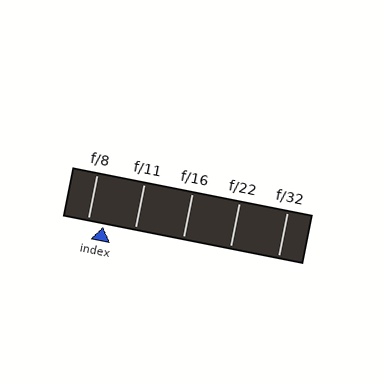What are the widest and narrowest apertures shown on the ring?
The widest aperture shown is f/8 and the narrowest is f/32.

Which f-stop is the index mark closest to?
The index mark is closest to f/8.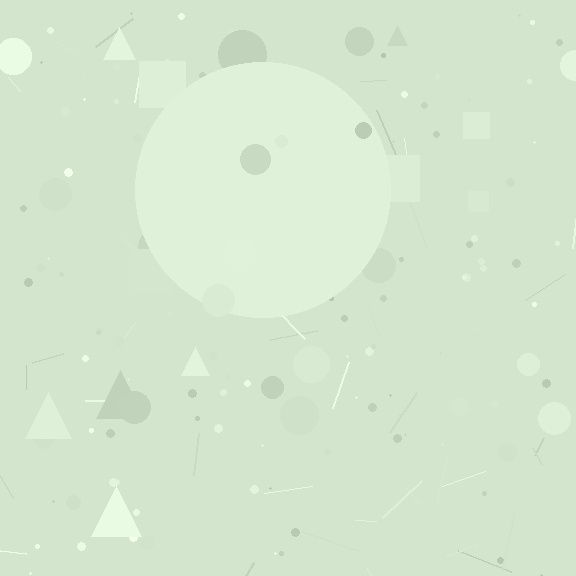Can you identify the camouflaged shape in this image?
The camouflaged shape is a circle.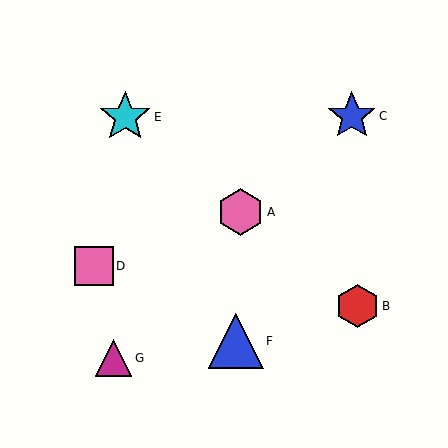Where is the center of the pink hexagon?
The center of the pink hexagon is at (241, 212).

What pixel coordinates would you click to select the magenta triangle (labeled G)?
Click at (114, 358) to select the magenta triangle G.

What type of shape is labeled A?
Shape A is a pink hexagon.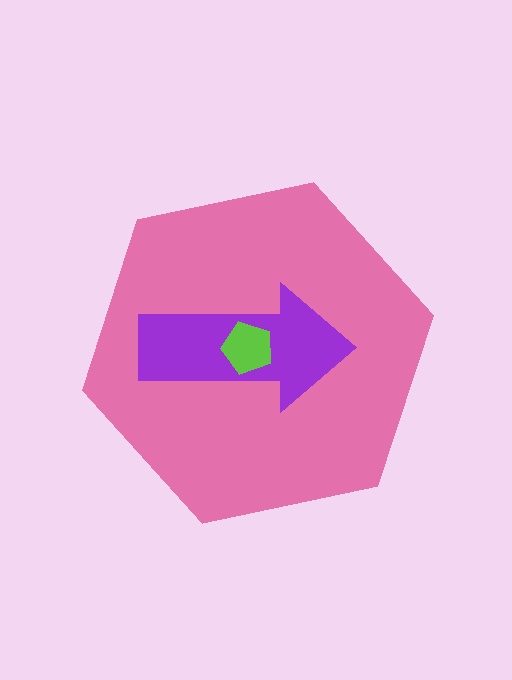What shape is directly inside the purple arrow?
The lime pentagon.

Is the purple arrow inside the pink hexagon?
Yes.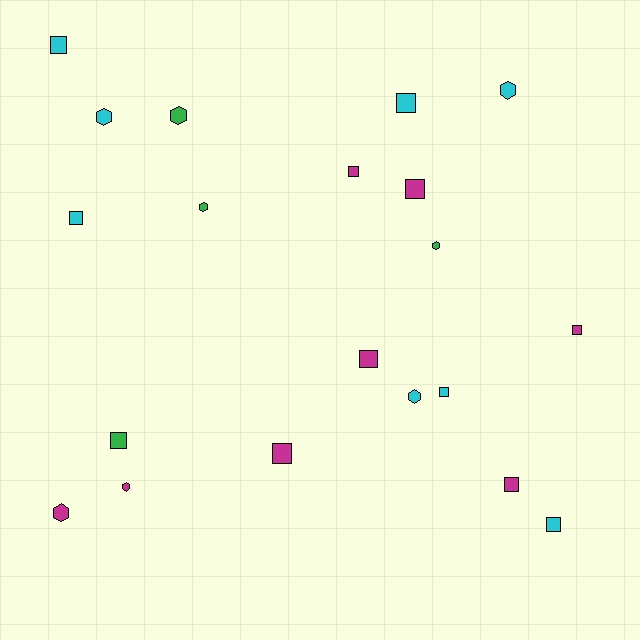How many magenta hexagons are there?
There are 2 magenta hexagons.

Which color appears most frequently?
Magenta, with 8 objects.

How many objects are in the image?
There are 20 objects.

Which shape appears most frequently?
Square, with 12 objects.